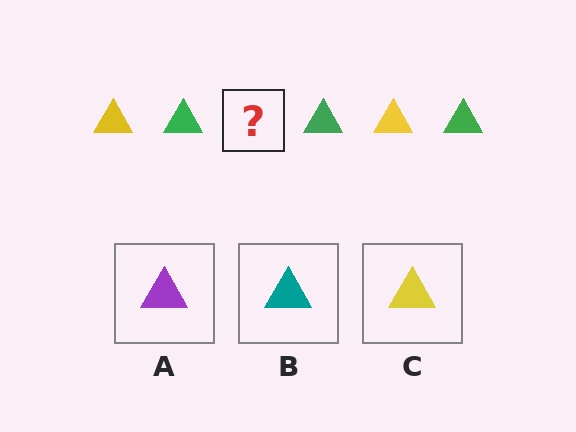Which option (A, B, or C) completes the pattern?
C.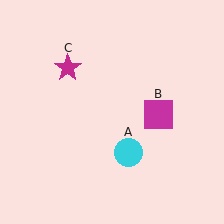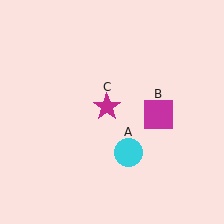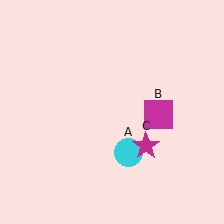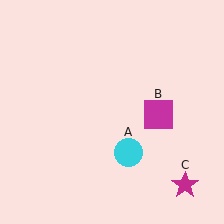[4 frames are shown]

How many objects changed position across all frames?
1 object changed position: magenta star (object C).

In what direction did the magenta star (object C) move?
The magenta star (object C) moved down and to the right.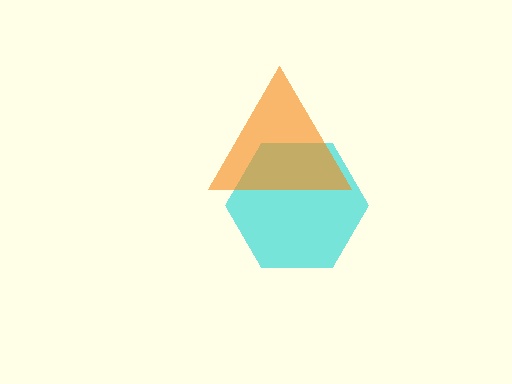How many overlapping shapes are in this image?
There are 2 overlapping shapes in the image.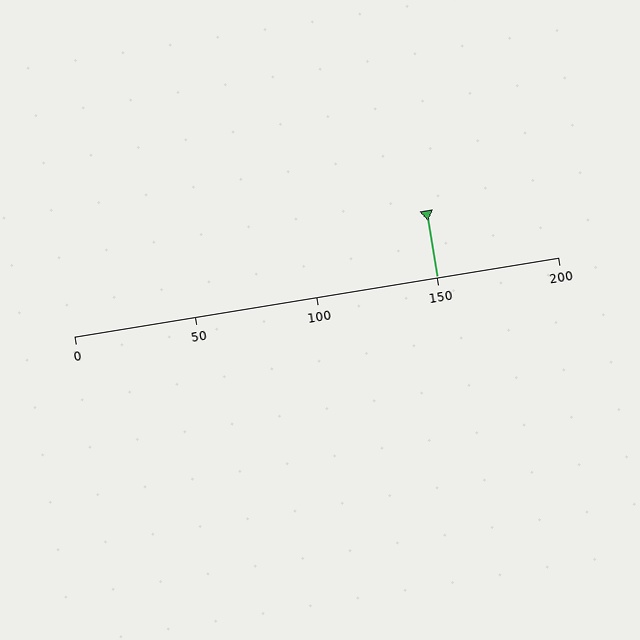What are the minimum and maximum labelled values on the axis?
The axis runs from 0 to 200.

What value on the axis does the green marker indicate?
The marker indicates approximately 150.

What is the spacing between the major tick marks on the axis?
The major ticks are spaced 50 apart.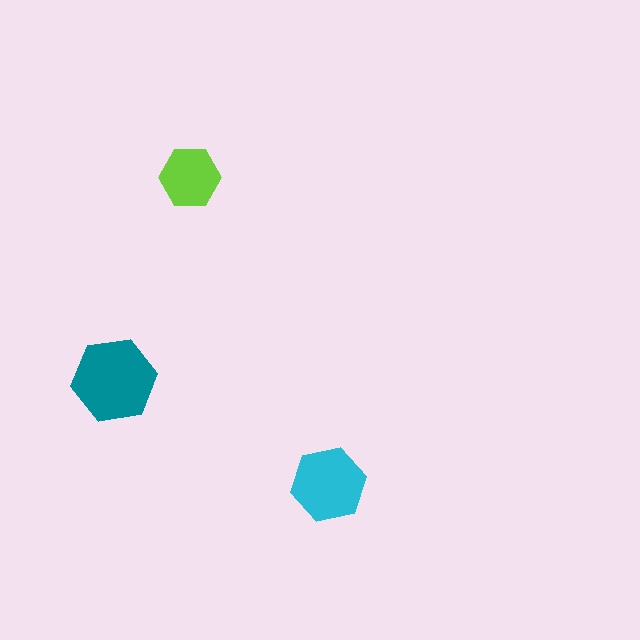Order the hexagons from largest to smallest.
the teal one, the cyan one, the lime one.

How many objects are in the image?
There are 3 objects in the image.